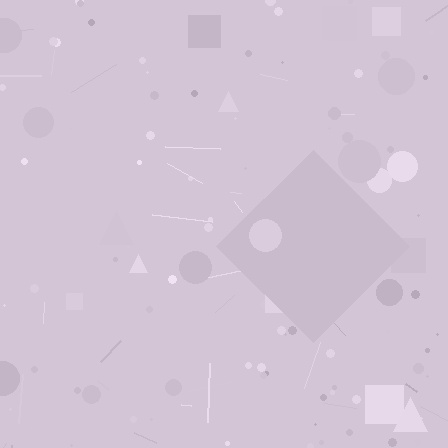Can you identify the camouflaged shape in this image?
The camouflaged shape is a diamond.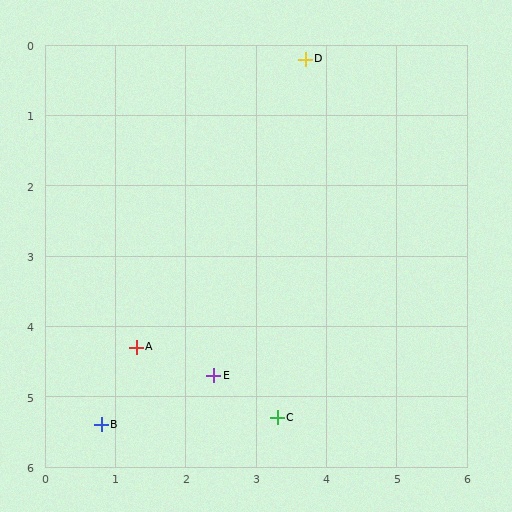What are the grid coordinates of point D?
Point D is at approximately (3.7, 0.2).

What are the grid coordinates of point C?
Point C is at approximately (3.3, 5.3).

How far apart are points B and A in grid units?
Points B and A are about 1.2 grid units apart.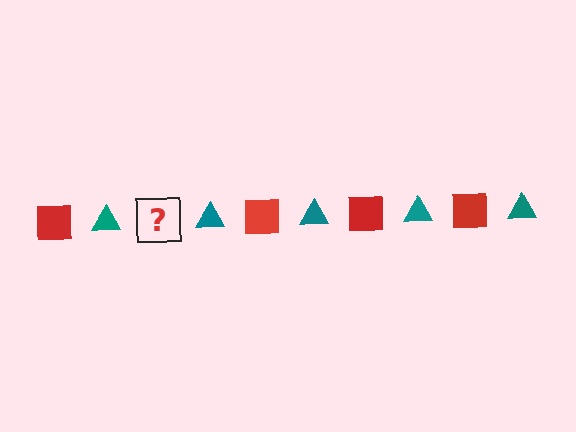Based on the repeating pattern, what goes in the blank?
The blank should be a red square.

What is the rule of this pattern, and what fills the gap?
The rule is that the pattern alternates between red square and teal triangle. The gap should be filled with a red square.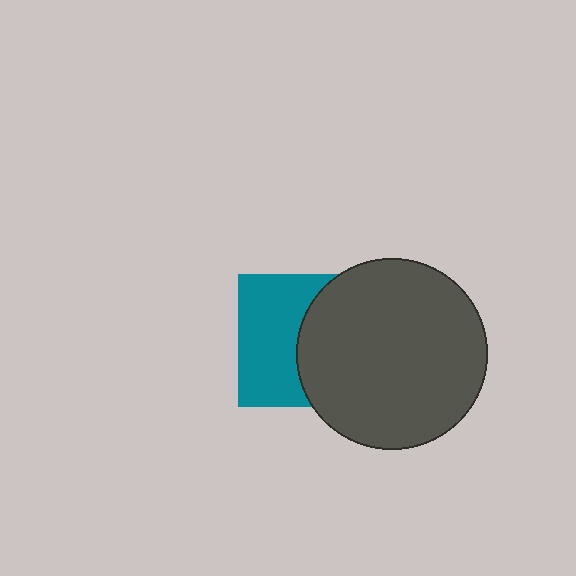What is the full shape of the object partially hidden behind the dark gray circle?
The partially hidden object is a teal square.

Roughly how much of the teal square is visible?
About half of it is visible (roughly 51%).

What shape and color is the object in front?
The object in front is a dark gray circle.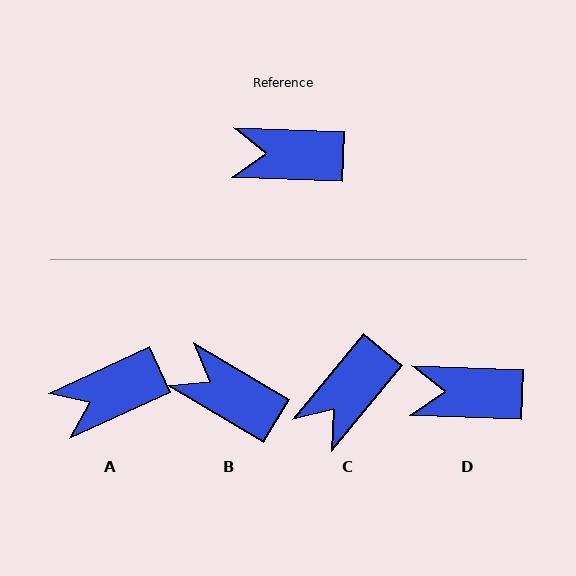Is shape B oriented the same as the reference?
No, it is off by about 28 degrees.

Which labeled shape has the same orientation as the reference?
D.